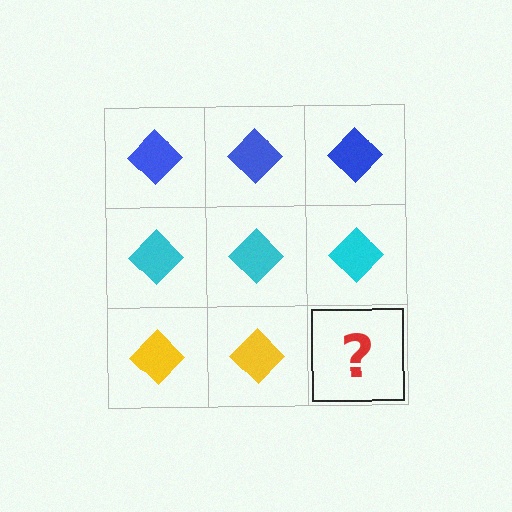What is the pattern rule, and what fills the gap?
The rule is that each row has a consistent color. The gap should be filled with a yellow diamond.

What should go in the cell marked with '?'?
The missing cell should contain a yellow diamond.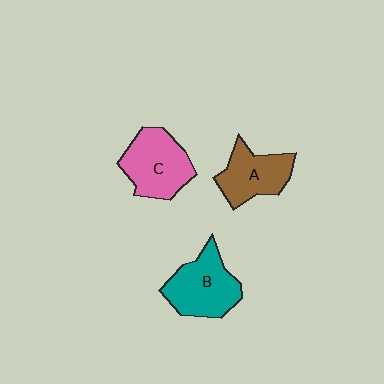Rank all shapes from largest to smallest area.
From largest to smallest: B (teal), C (pink), A (brown).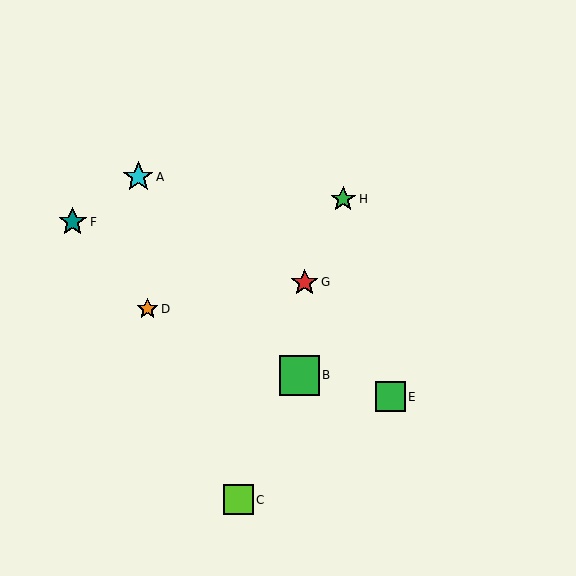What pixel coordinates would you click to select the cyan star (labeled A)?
Click at (138, 177) to select the cyan star A.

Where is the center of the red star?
The center of the red star is at (305, 282).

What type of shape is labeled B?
Shape B is a green square.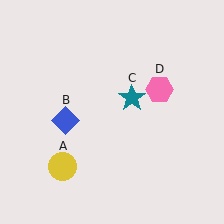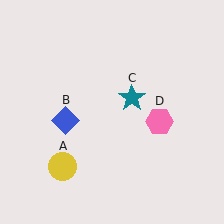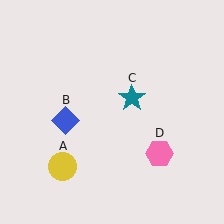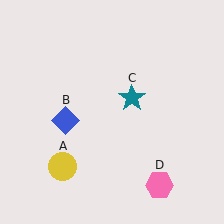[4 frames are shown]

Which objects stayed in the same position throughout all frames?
Yellow circle (object A) and blue diamond (object B) and teal star (object C) remained stationary.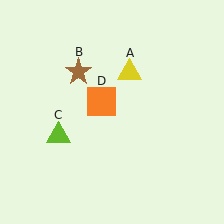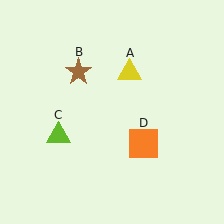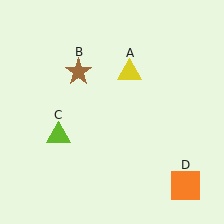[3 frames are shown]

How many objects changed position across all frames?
1 object changed position: orange square (object D).